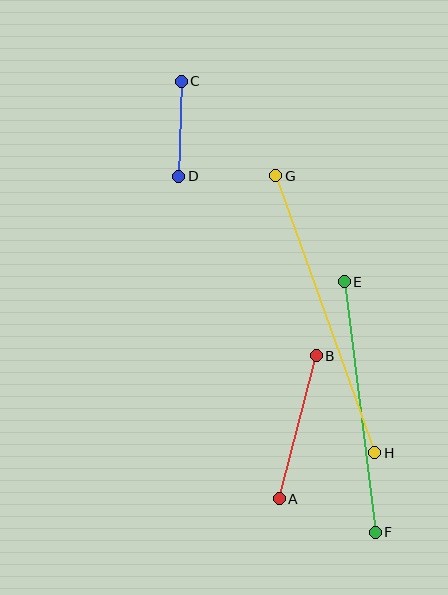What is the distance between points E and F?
The distance is approximately 253 pixels.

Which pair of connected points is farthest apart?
Points G and H are farthest apart.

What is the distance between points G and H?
The distance is approximately 294 pixels.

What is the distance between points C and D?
The distance is approximately 95 pixels.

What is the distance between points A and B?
The distance is approximately 147 pixels.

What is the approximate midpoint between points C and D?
The midpoint is at approximately (180, 129) pixels.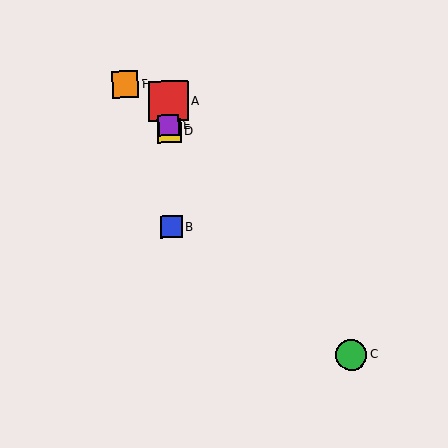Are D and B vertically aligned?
Yes, both are at x≈169.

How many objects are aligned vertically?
4 objects (A, B, D, E) are aligned vertically.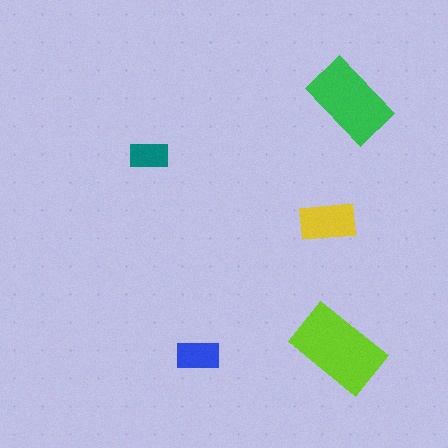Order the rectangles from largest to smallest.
the lime one, the green one, the yellow one, the blue one, the teal one.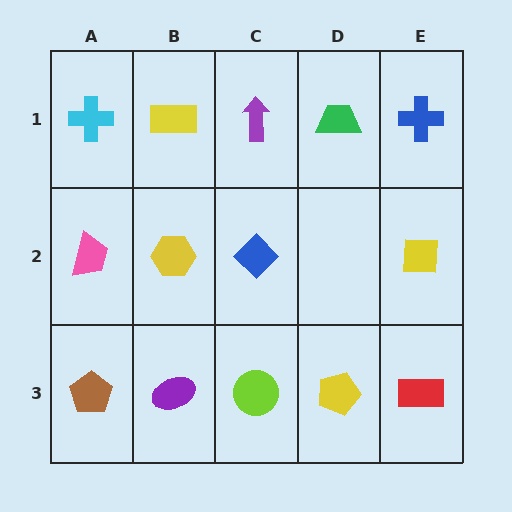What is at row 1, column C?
A purple arrow.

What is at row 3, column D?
A yellow pentagon.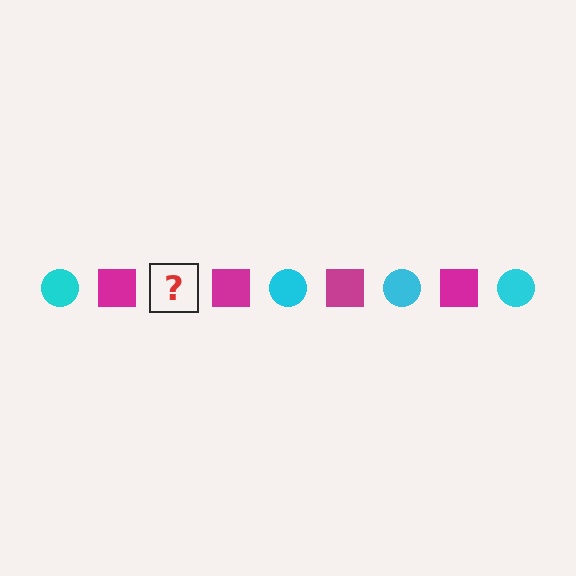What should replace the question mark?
The question mark should be replaced with a cyan circle.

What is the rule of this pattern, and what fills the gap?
The rule is that the pattern alternates between cyan circle and magenta square. The gap should be filled with a cyan circle.